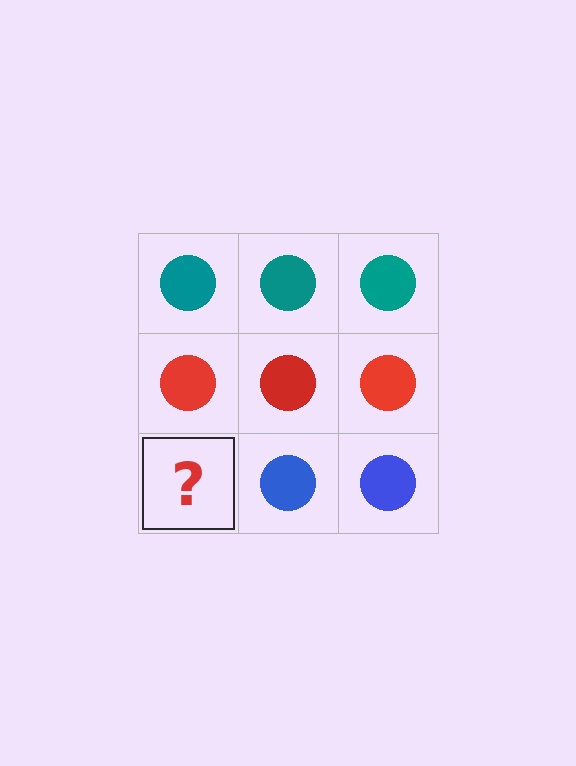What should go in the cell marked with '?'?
The missing cell should contain a blue circle.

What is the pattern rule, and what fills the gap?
The rule is that each row has a consistent color. The gap should be filled with a blue circle.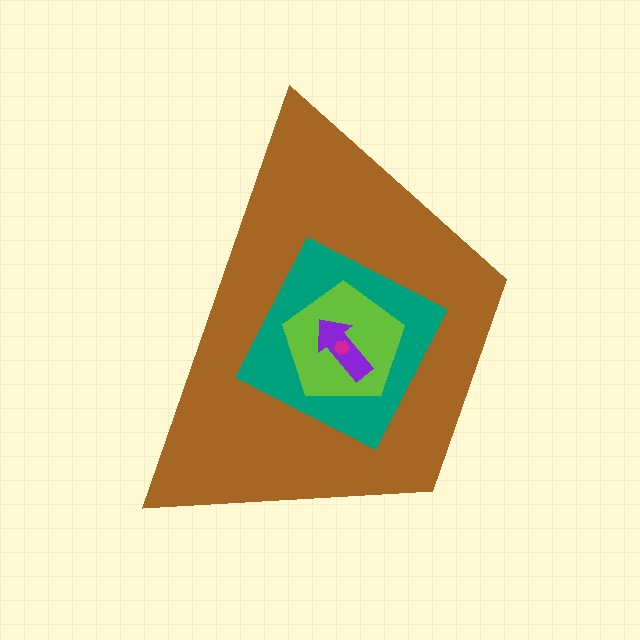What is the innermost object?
The magenta hexagon.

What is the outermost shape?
The brown trapezoid.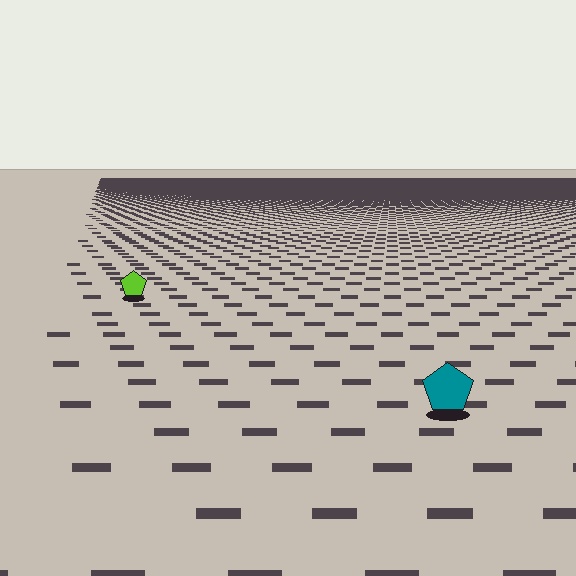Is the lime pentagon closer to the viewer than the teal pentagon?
No. The teal pentagon is closer — you can tell from the texture gradient: the ground texture is coarser near it.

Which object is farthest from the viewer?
The lime pentagon is farthest from the viewer. It appears smaller and the ground texture around it is denser.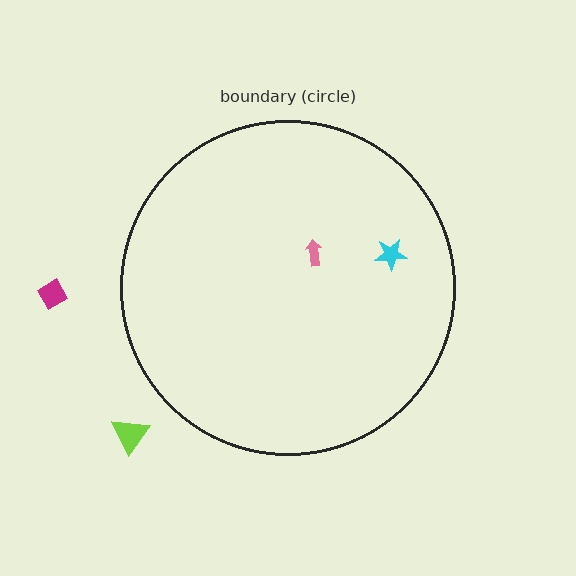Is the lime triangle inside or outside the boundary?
Outside.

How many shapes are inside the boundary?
2 inside, 2 outside.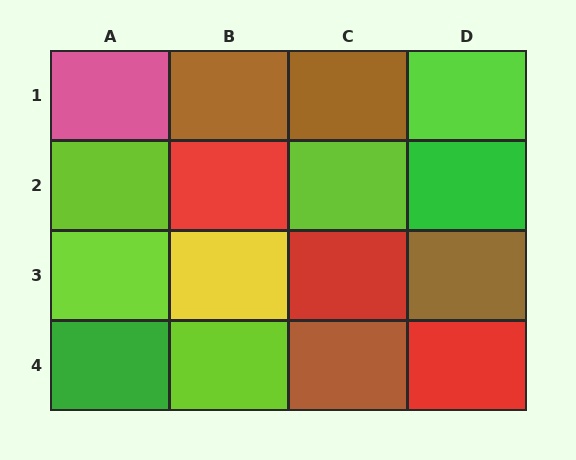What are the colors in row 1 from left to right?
Pink, brown, brown, lime.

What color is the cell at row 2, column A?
Lime.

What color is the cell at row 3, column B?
Yellow.